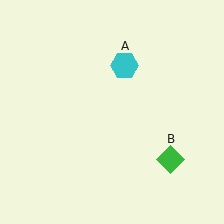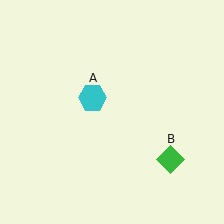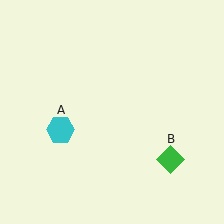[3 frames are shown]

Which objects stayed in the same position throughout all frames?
Green diamond (object B) remained stationary.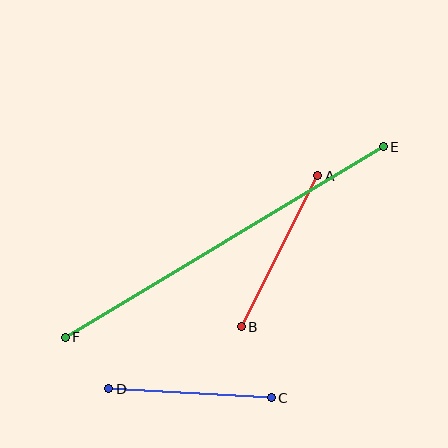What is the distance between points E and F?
The distance is approximately 371 pixels.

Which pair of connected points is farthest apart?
Points E and F are farthest apart.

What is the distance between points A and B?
The distance is approximately 170 pixels.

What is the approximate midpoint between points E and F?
The midpoint is at approximately (224, 242) pixels.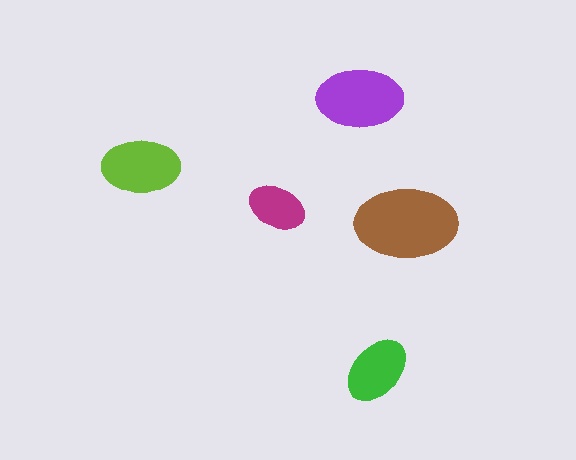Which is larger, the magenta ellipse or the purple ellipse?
The purple one.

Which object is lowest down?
The green ellipse is bottommost.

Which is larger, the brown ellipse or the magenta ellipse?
The brown one.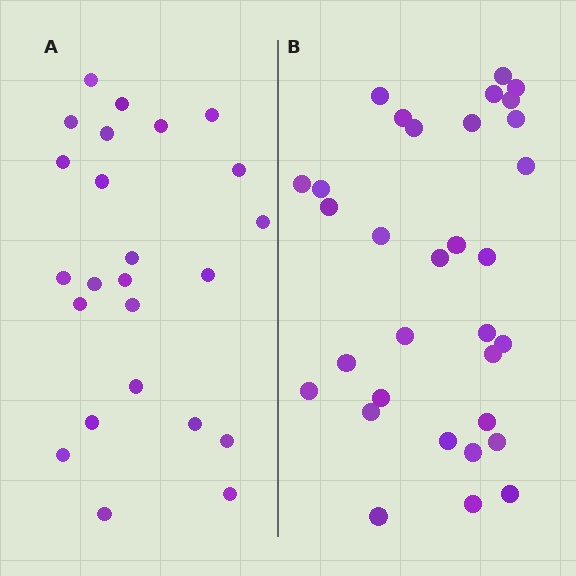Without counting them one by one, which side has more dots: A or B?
Region B (the right region) has more dots.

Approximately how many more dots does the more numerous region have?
Region B has roughly 8 or so more dots than region A.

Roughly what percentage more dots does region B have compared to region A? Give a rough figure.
About 35% more.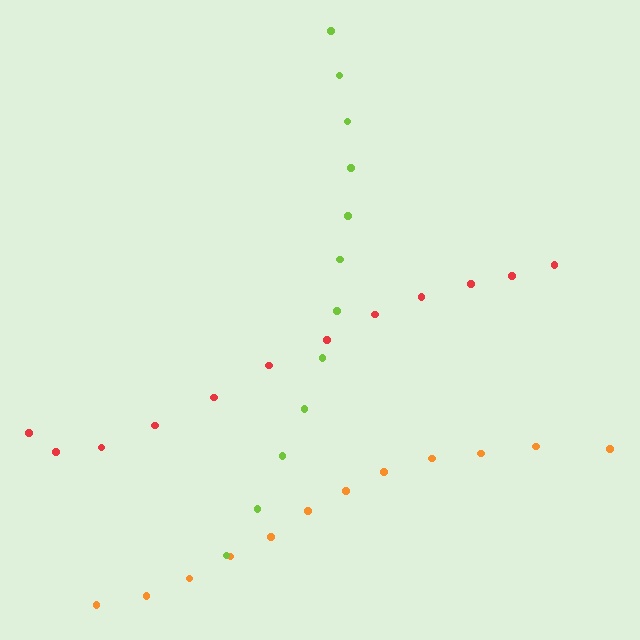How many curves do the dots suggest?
There are 3 distinct paths.